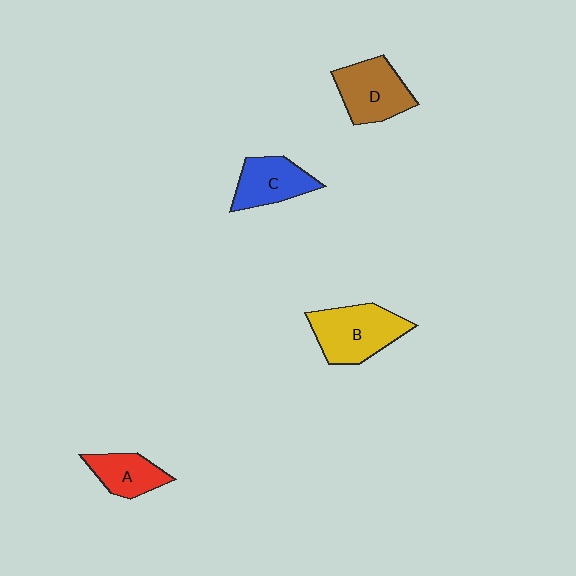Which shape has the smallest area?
Shape A (red).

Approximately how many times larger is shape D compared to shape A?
Approximately 1.4 times.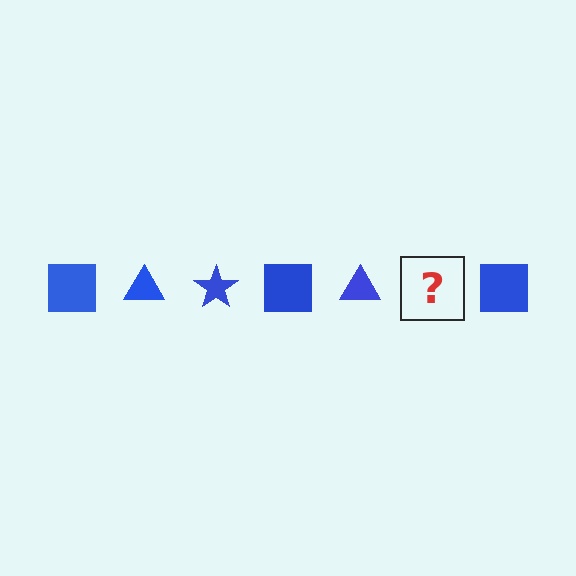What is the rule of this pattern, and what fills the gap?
The rule is that the pattern cycles through square, triangle, star shapes in blue. The gap should be filled with a blue star.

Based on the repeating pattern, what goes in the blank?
The blank should be a blue star.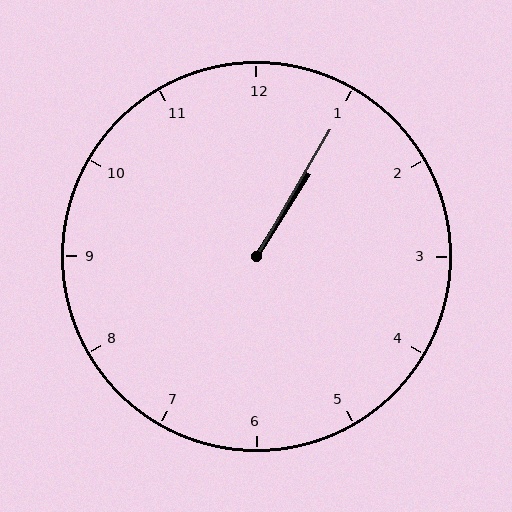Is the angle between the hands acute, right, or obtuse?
It is acute.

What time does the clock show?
1:05.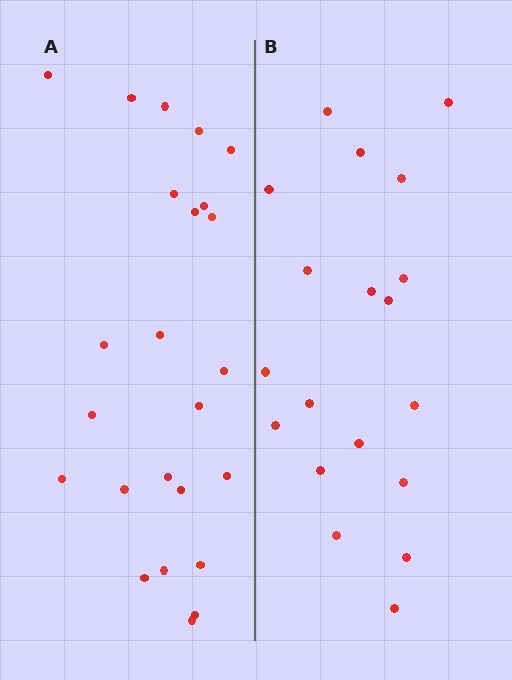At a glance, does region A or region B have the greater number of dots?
Region A (the left region) has more dots.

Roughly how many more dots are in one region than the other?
Region A has about 5 more dots than region B.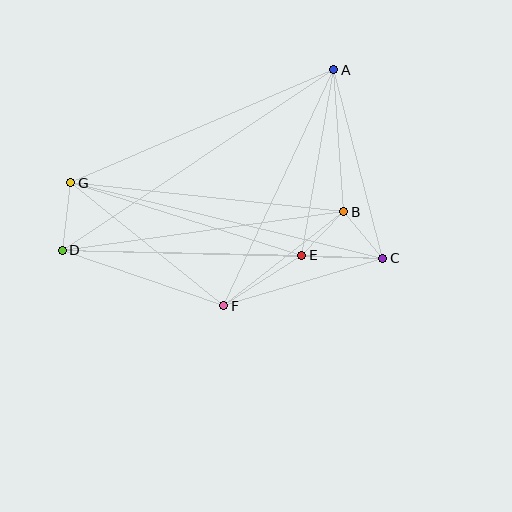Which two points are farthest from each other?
Points A and D are farthest from each other.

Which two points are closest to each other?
Points B and C are closest to each other.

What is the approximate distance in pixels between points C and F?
The distance between C and F is approximately 166 pixels.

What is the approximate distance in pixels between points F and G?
The distance between F and G is approximately 196 pixels.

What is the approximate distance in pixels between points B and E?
The distance between B and E is approximately 61 pixels.